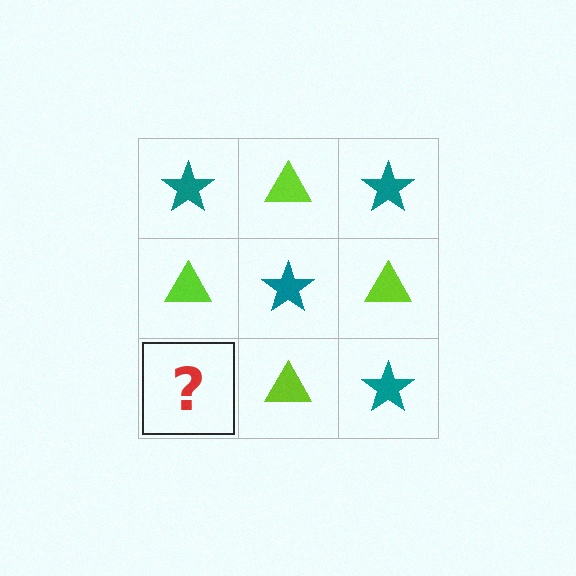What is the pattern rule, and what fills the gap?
The rule is that it alternates teal star and lime triangle in a checkerboard pattern. The gap should be filled with a teal star.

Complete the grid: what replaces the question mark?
The question mark should be replaced with a teal star.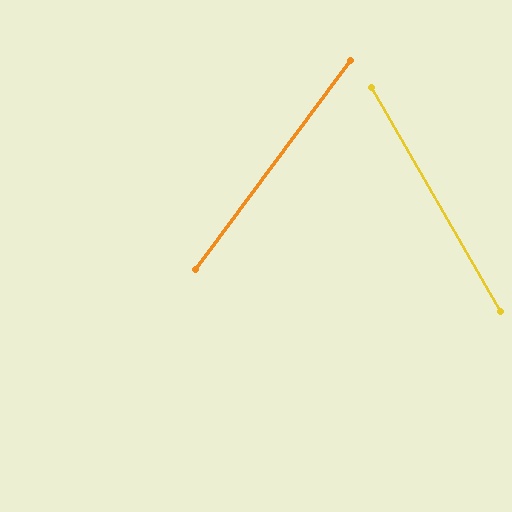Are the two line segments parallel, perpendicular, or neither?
Neither parallel nor perpendicular — they differ by about 67°.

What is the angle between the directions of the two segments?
Approximately 67 degrees.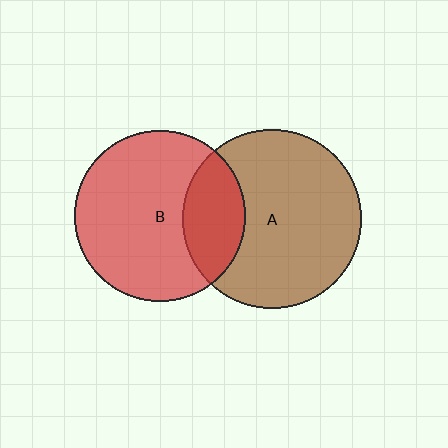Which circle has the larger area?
Circle A (brown).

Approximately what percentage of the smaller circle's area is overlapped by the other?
Approximately 25%.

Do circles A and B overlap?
Yes.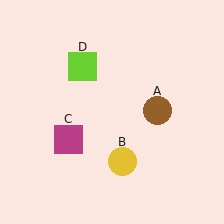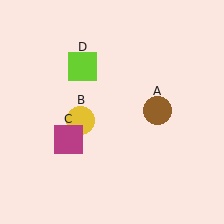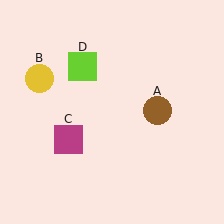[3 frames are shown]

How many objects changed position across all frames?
1 object changed position: yellow circle (object B).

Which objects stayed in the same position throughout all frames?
Brown circle (object A) and magenta square (object C) and lime square (object D) remained stationary.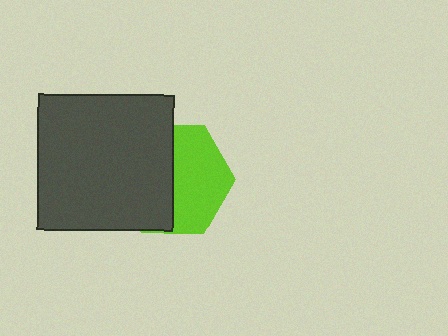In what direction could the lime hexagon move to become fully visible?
The lime hexagon could move right. That would shift it out from behind the dark gray square entirely.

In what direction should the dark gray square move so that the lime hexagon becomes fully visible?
The dark gray square should move left. That is the shortest direction to clear the overlap and leave the lime hexagon fully visible.